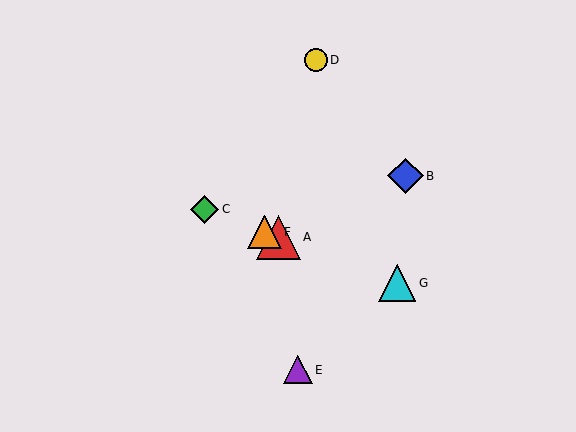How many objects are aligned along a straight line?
4 objects (A, C, F, G) are aligned along a straight line.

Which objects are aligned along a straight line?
Objects A, C, F, G are aligned along a straight line.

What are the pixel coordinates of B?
Object B is at (405, 176).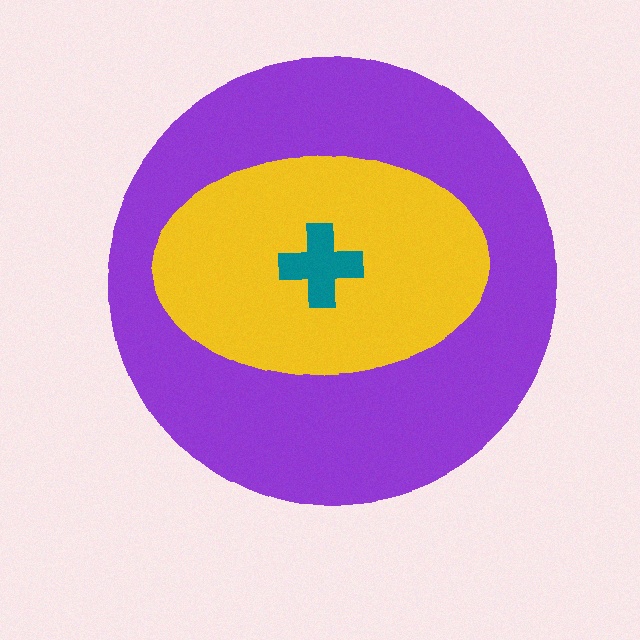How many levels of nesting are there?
3.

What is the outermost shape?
The purple circle.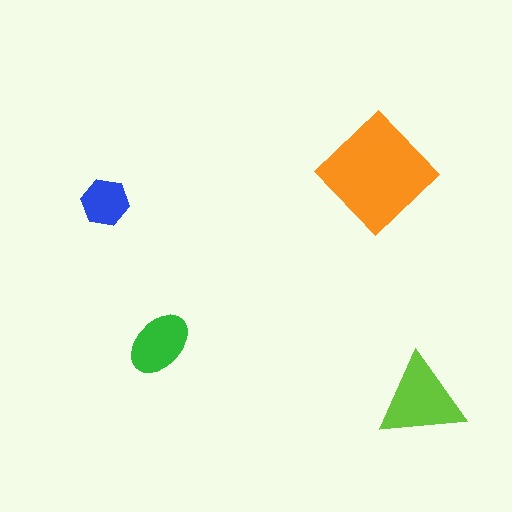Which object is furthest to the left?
The blue hexagon is leftmost.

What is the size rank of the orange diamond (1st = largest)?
1st.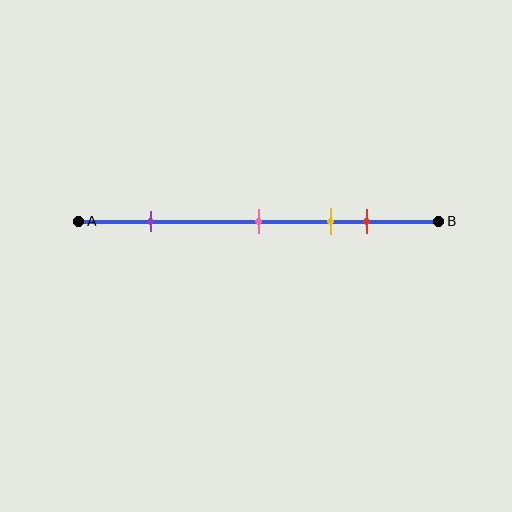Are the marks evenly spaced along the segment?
No, the marks are not evenly spaced.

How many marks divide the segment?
There are 4 marks dividing the segment.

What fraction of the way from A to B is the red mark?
The red mark is approximately 80% (0.8) of the way from A to B.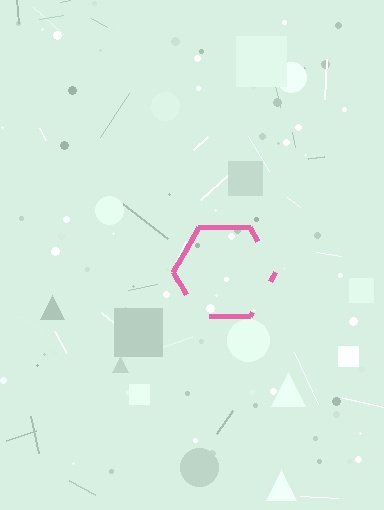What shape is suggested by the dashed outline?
The dashed outline suggests a hexagon.